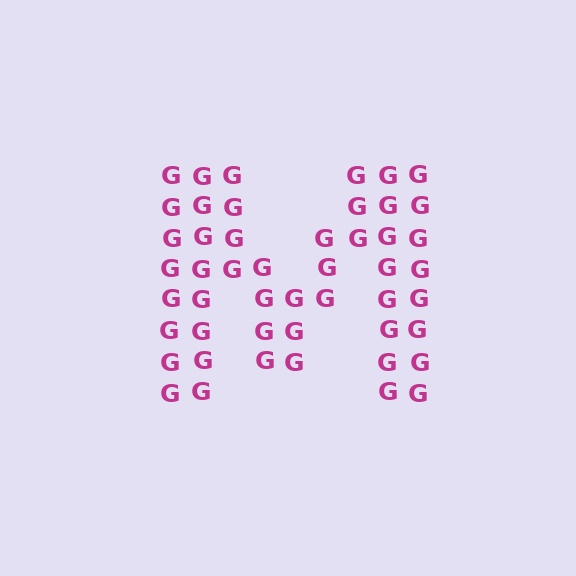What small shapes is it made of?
It is made of small letter G's.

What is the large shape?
The large shape is the letter M.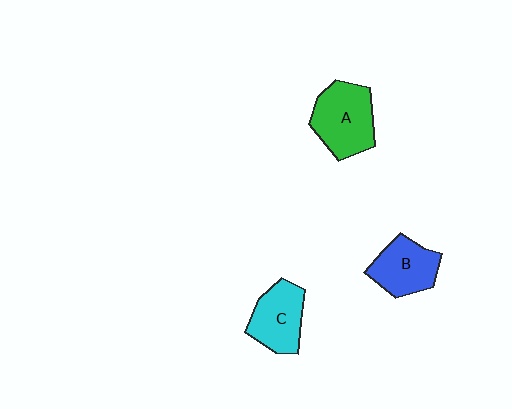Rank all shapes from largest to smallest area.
From largest to smallest: A (green), C (cyan), B (blue).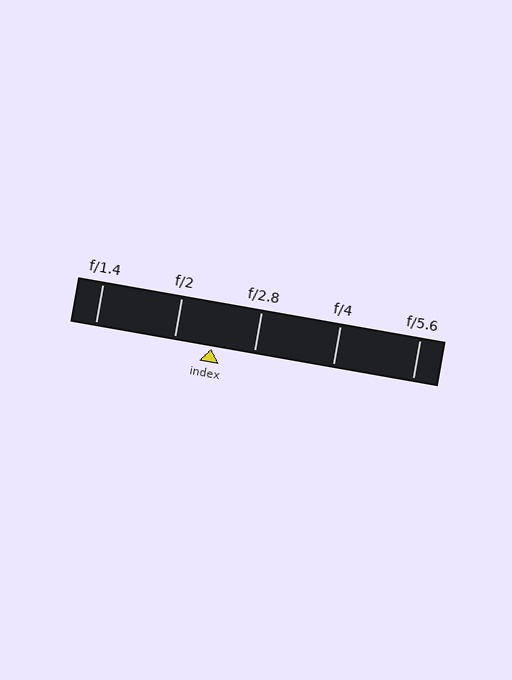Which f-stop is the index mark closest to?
The index mark is closest to f/2.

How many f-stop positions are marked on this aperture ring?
There are 5 f-stop positions marked.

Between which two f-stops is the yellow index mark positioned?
The index mark is between f/2 and f/2.8.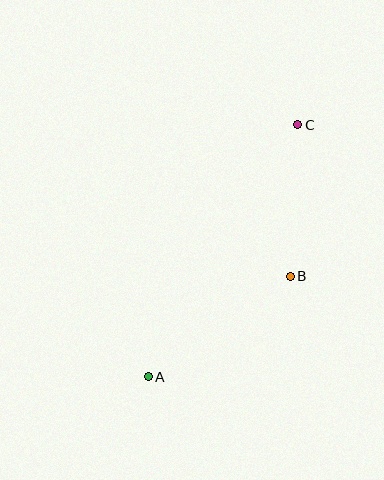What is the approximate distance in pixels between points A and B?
The distance between A and B is approximately 174 pixels.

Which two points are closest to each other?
Points B and C are closest to each other.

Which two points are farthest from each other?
Points A and C are farthest from each other.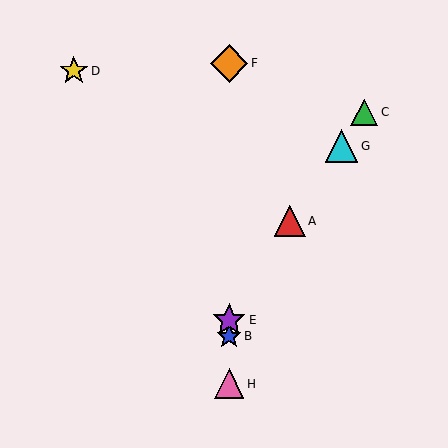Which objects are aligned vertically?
Objects B, E, F, H are aligned vertically.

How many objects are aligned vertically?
4 objects (B, E, F, H) are aligned vertically.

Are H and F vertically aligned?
Yes, both are at x≈229.